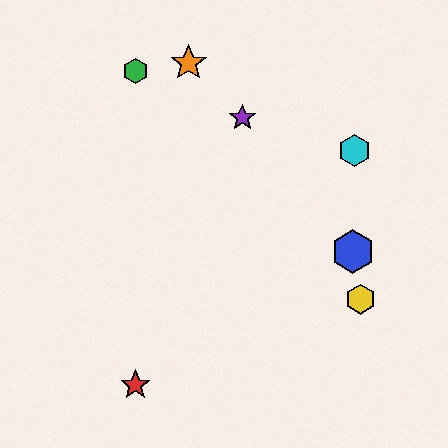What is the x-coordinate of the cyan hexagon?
The cyan hexagon is at x≈354.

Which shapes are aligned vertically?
The red star, the green hexagon are aligned vertically.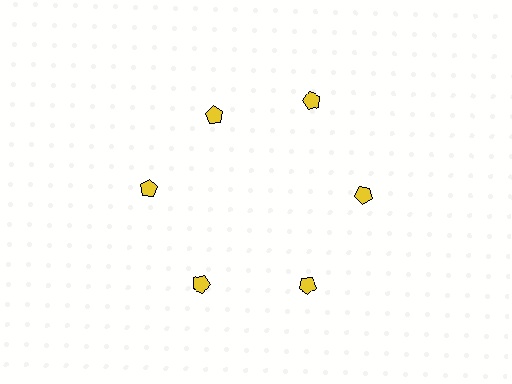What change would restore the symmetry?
The symmetry would be restored by moving it outward, back onto the ring so that all 6 pentagons sit at equal angles and equal distance from the center.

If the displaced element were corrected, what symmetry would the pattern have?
It would have 6-fold rotational symmetry — the pattern would map onto itself every 60 degrees.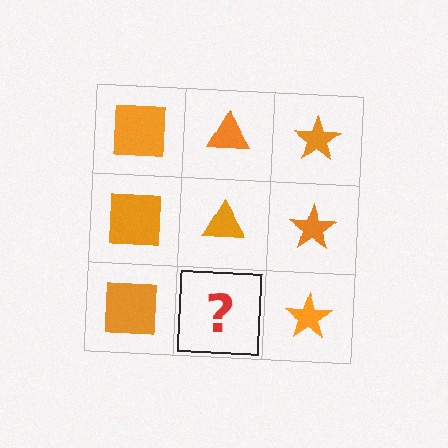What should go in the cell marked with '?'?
The missing cell should contain an orange triangle.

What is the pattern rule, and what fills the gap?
The rule is that each column has a consistent shape. The gap should be filled with an orange triangle.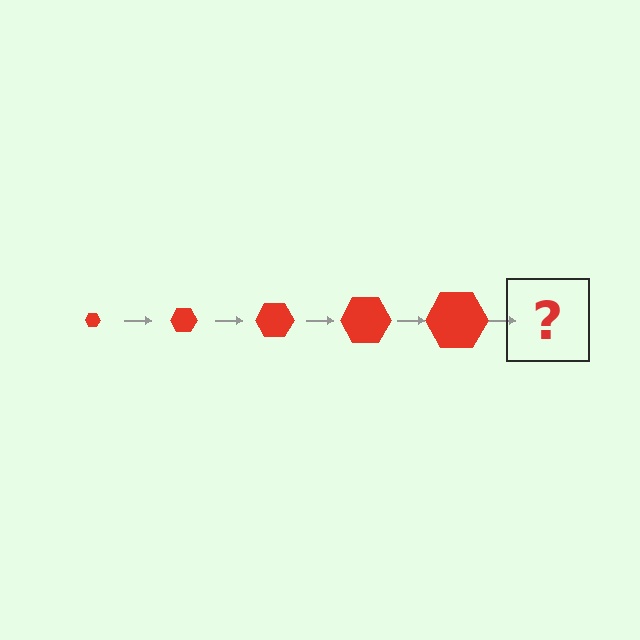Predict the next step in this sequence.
The next step is a red hexagon, larger than the previous one.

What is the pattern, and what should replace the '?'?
The pattern is that the hexagon gets progressively larger each step. The '?' should be a red hexagon, larger than the previous one.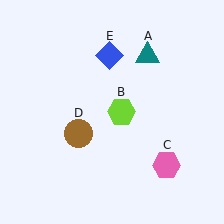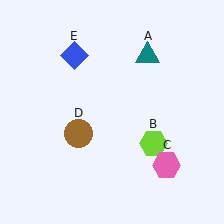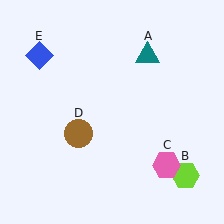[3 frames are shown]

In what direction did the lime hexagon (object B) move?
The lime hexagon (object B) moved down and to the right.